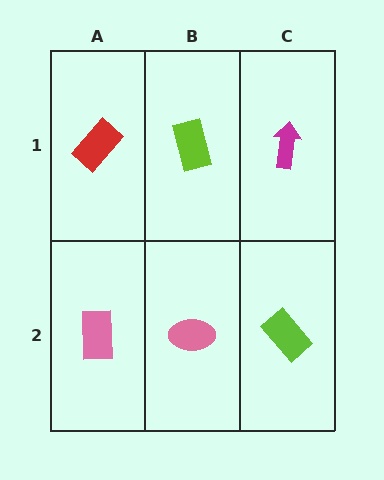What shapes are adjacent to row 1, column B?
A pink ellipse (row 2, column B), a red rectangle (row 1, column A), a magenta arrow (row 1, column C).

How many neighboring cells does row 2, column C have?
2.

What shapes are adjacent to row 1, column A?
A pink rectangle (row 2, column A), a lime rectangle (row 1, column B).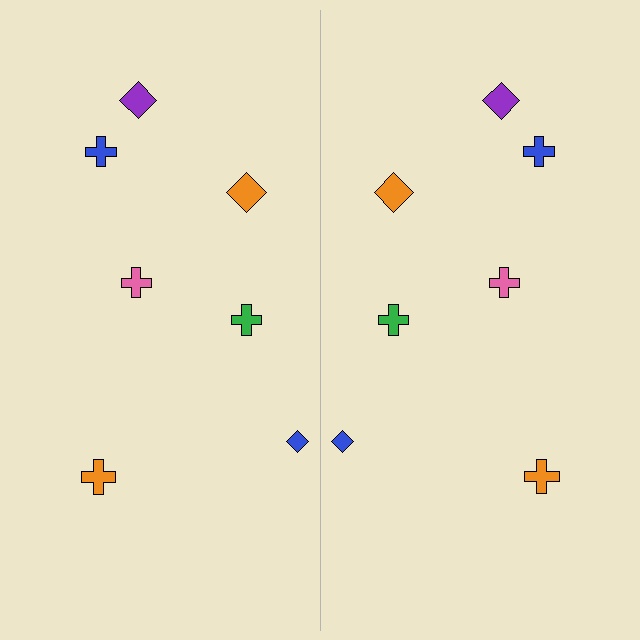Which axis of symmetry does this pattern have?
The pattern has a vertical axis of symmetry running through the center of the image.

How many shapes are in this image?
There are 14 shapes in this image.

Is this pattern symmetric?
Yes, this pattern has bilateral (reflection) symmetry.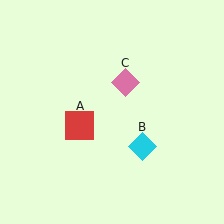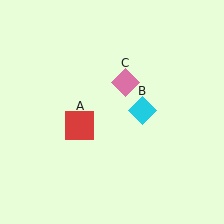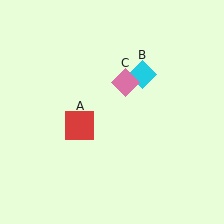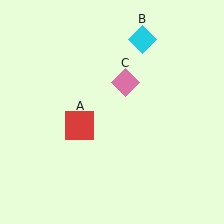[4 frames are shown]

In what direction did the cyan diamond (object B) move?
The cyan diamond (object B) moved up.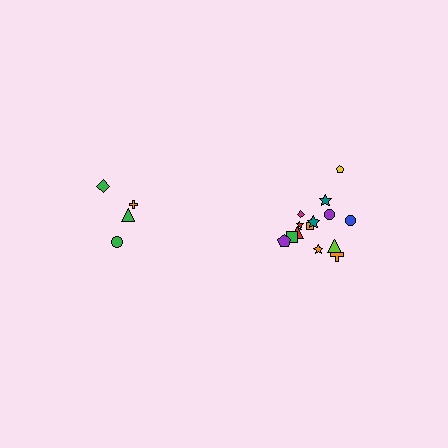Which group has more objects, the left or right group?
The right group.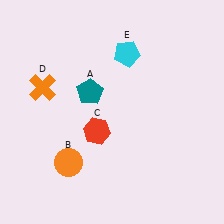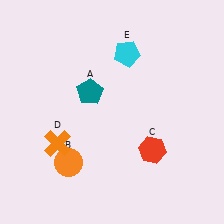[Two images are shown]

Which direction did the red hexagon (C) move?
The red hexagon (C) moved right.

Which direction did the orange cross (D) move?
The orange cross (D) moved down.